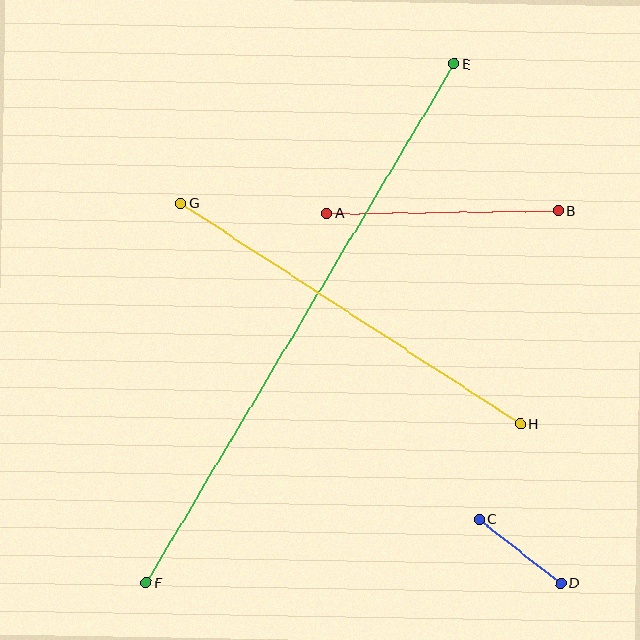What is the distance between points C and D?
The distance is approximately 104 pixels.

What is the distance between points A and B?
The distance is approximately 231 pixels.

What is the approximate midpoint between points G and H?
The midpoint is at approximately (351, 313) pixels.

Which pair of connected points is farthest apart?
Points E and F are farthest apart.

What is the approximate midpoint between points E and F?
The midpoint is at approximately (300, 323) pixels.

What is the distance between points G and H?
The distance is approximately 405 pixels.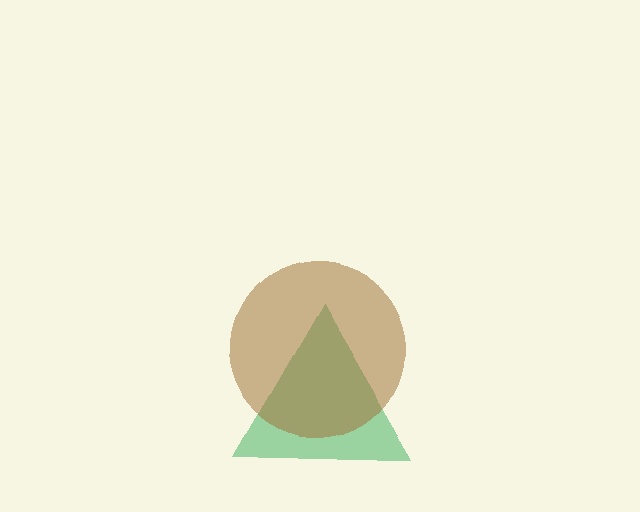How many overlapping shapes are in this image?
There are 2 overlapping shapes in the image.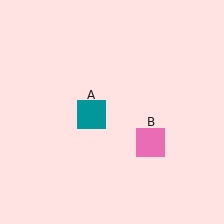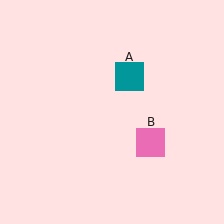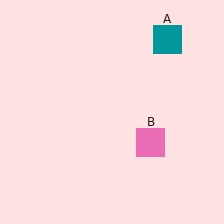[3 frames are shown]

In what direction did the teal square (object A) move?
The teal square (object A) moved up and to the right.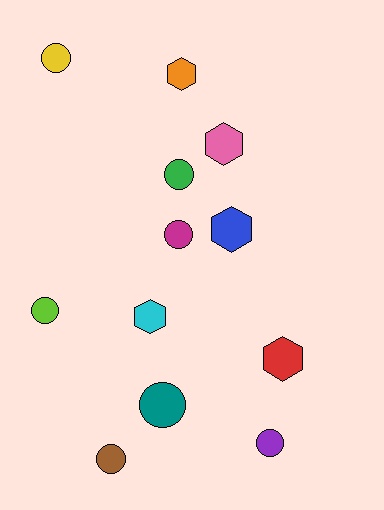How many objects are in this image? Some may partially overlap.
There are 12 objects.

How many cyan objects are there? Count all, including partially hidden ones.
There is 1 cyan object.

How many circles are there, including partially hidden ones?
There are 7 circles.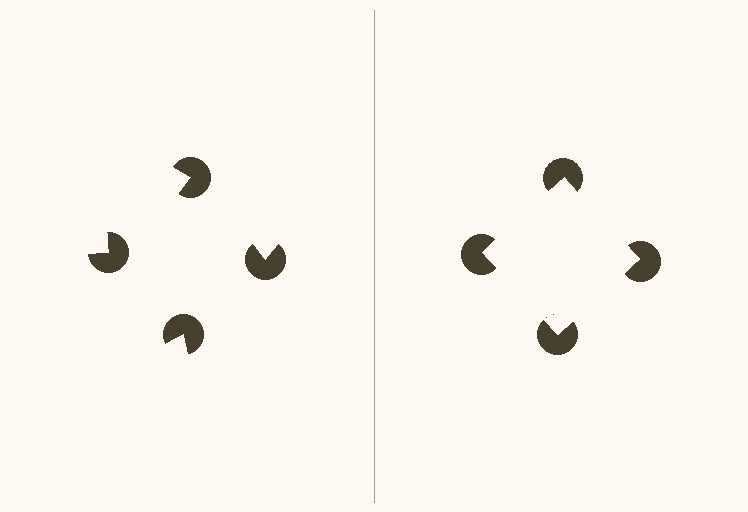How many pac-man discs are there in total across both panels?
8 — 4 on each side.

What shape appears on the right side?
An illusory square.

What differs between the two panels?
The pac-man discs are positioned identically on both sides; only the wedge orientations differ. On the right they align to a square; on the left they are misaligned.